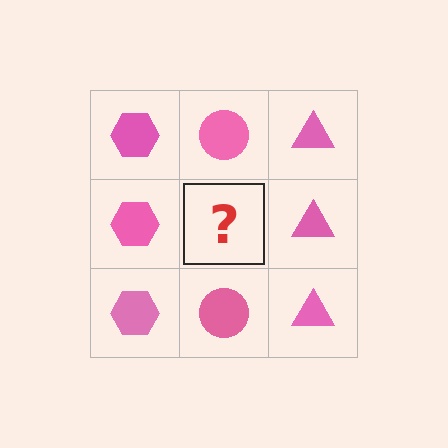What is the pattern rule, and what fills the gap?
The rule is that each column has a consistent shape. The gap should be filled with a pink circle.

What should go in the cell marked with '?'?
The missing cell should contain a pink circle.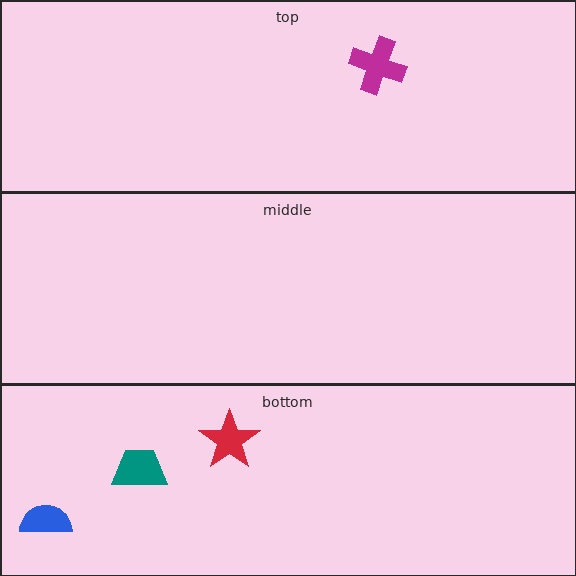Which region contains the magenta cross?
The top region.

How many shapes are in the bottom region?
3.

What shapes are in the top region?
The magenta cross.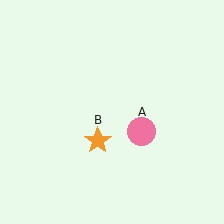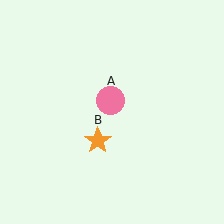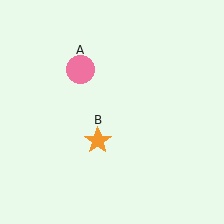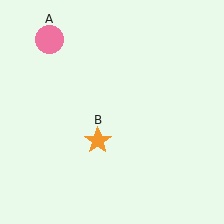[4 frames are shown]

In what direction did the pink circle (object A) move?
The pink circle (object A) moved up and to the left.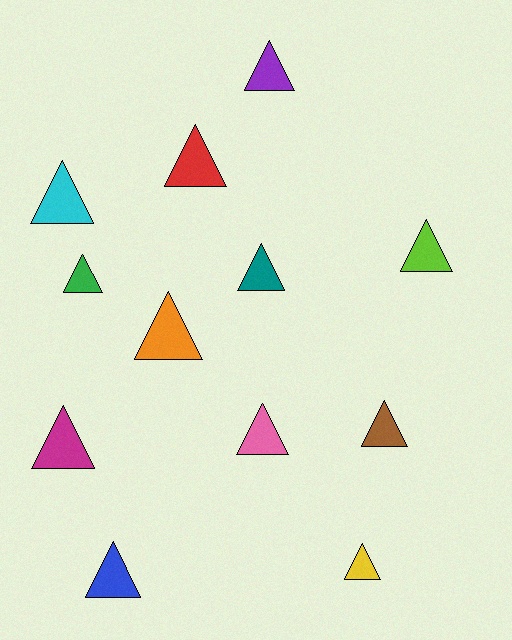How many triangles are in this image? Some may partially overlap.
There are 12 triangles.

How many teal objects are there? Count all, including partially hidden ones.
There is 1 teal object.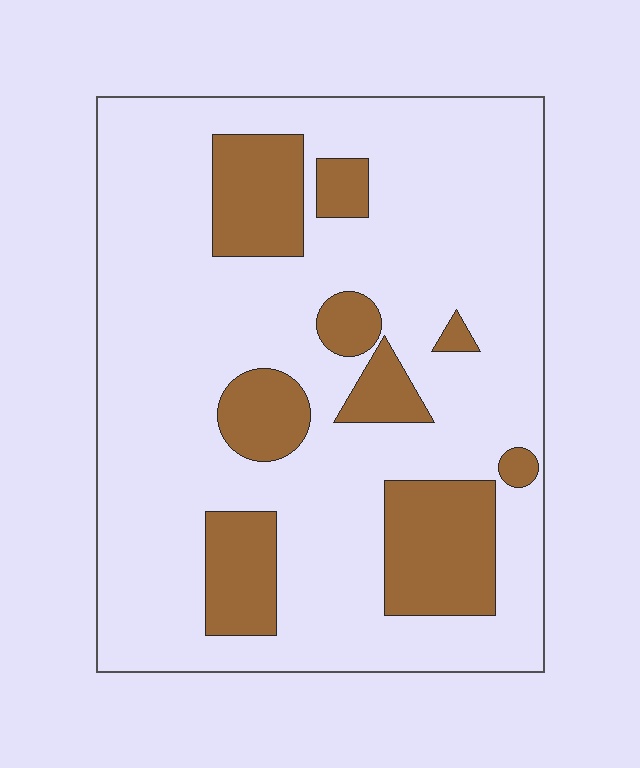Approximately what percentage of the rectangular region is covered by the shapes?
Approximately 20%.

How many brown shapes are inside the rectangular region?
9.